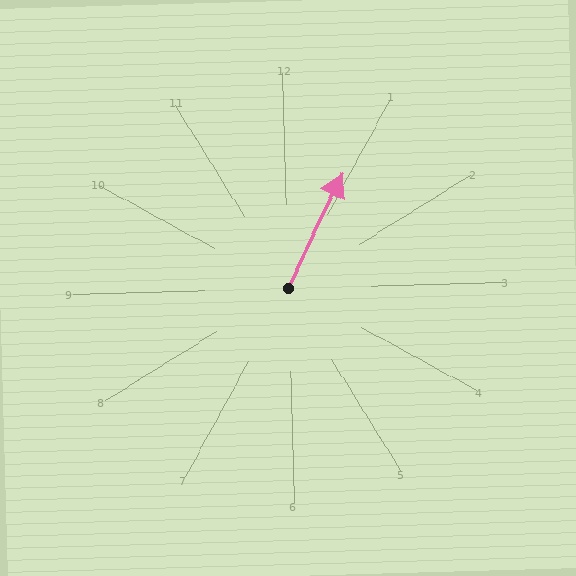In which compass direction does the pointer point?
Northeast.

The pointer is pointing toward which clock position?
Roughly 1 o'clock.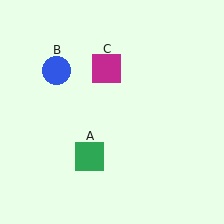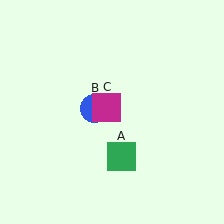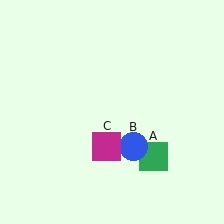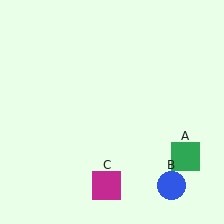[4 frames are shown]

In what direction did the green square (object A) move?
The green square (object A) moved right.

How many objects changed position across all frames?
3 objects changed position: green square (object A), blue circle (object B), magenta square (object C).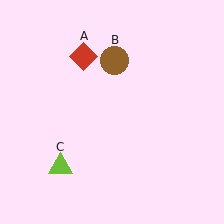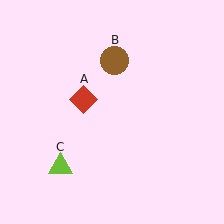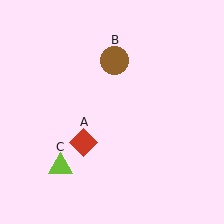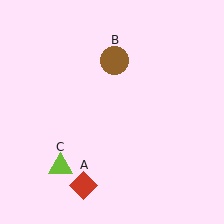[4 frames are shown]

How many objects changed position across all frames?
1 object changed position: red diamond (object A).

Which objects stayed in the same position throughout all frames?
Brown circle (object B) and lime triangle (object C) remained stationary.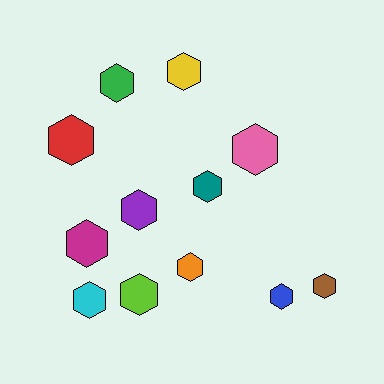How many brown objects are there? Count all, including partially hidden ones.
There is 1 brown object.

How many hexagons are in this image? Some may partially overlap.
There are 12 hexagons.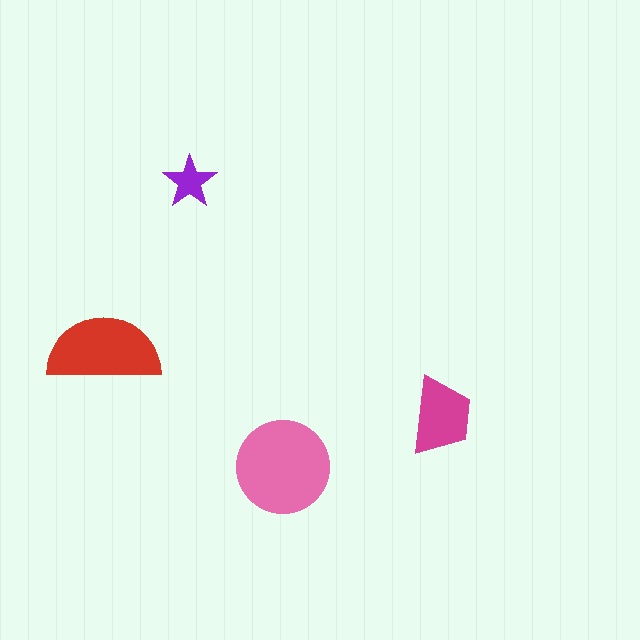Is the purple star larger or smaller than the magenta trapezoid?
Smaller.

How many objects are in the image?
There are 4 objects in the image.